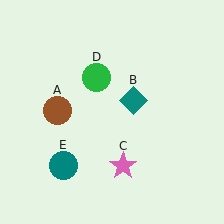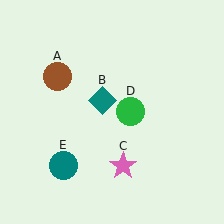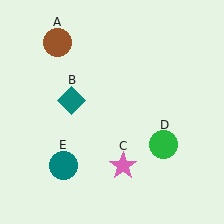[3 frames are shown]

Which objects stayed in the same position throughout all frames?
Pink star (object C) and teal circle (object E) remained stationary.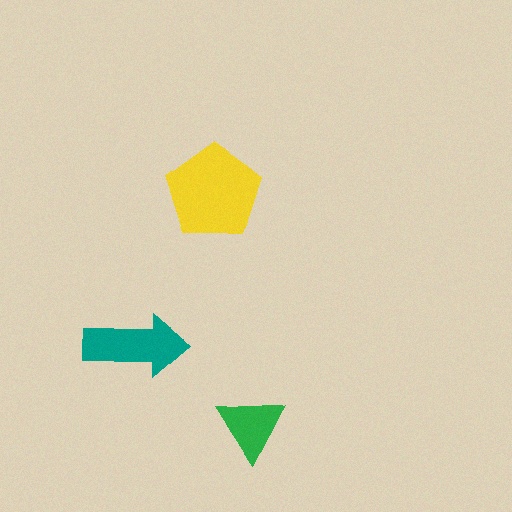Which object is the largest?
The yellow pentagon.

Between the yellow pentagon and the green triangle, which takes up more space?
The yellow pentagon.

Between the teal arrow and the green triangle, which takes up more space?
The teal arrow.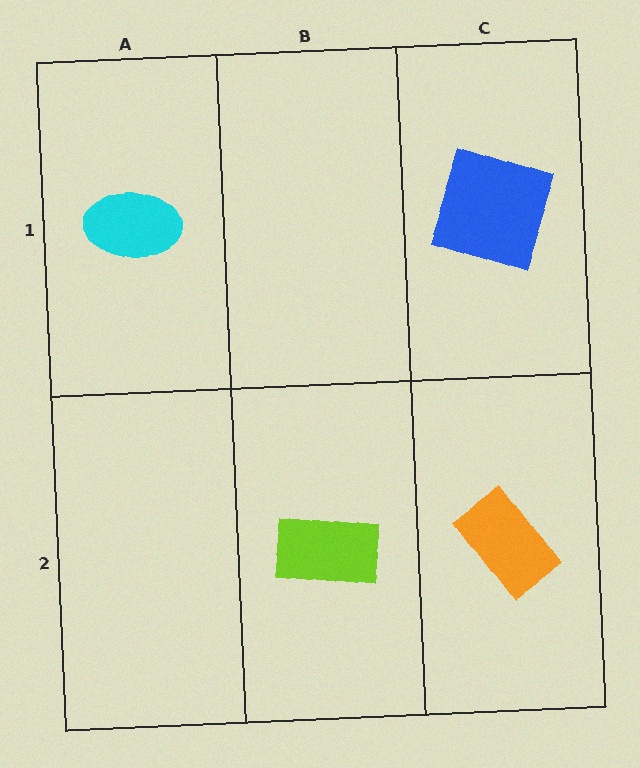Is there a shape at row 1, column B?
No, that cell is empty.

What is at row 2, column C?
An orange rectangle.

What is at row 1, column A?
A cyan ellipse.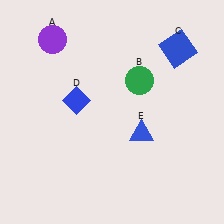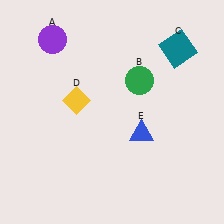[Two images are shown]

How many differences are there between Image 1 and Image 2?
There are 2 differences between the two images.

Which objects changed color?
C changed from blue to teal. D changed from blue to yellow.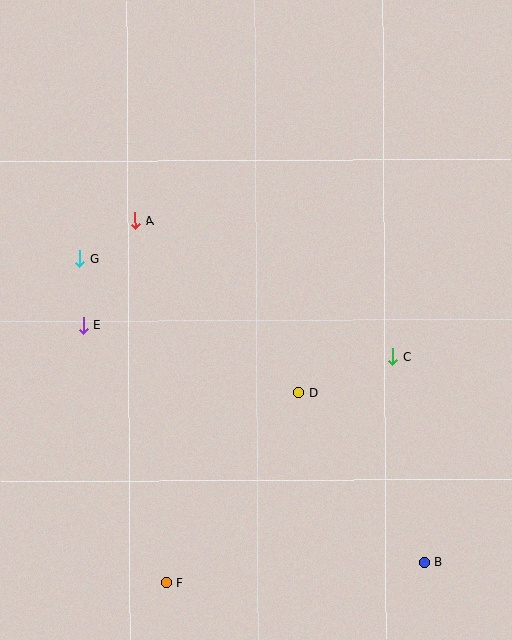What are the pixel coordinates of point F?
Point F is at (166, 583).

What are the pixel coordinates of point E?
Point E is at (83, 325).